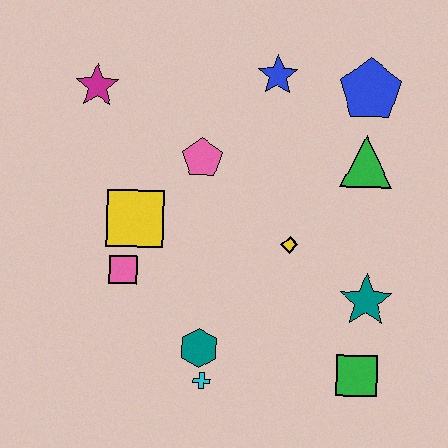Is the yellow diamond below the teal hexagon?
No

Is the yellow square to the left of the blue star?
Yes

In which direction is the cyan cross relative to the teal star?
The cyan cross is to the left of the teal star.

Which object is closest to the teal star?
The green square is closest to the teal star.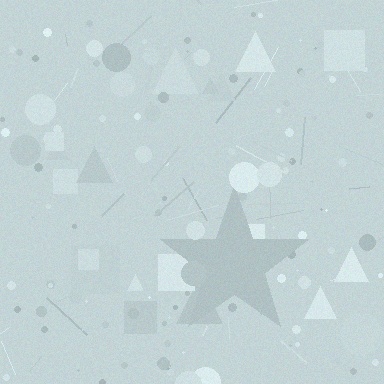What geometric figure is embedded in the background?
A star is embedded in the background.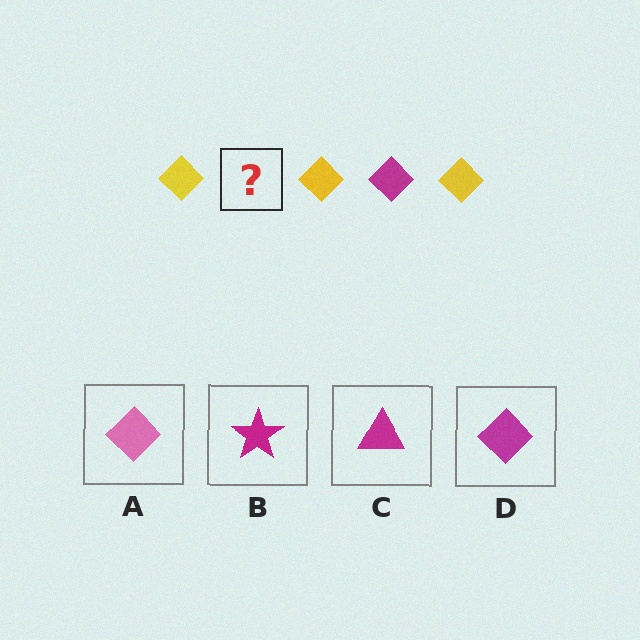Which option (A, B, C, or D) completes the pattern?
D.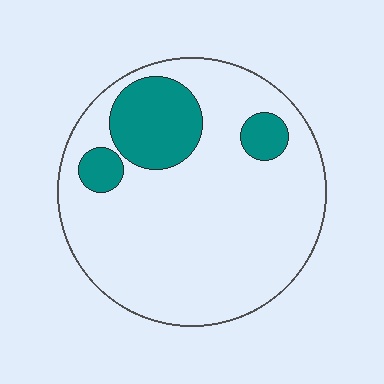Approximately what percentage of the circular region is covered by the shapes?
Approximately 20%.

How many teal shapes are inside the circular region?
3.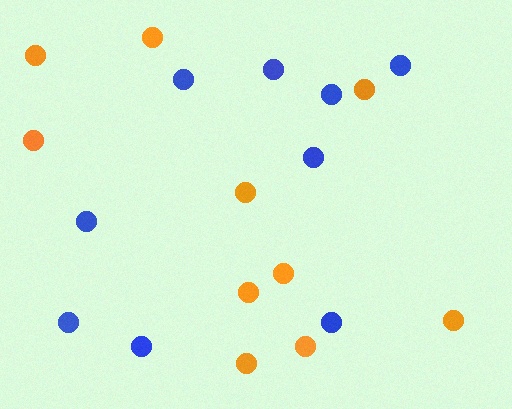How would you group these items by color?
There are 2 groups: one group of blue circles (9) and one group of orange circles (10).